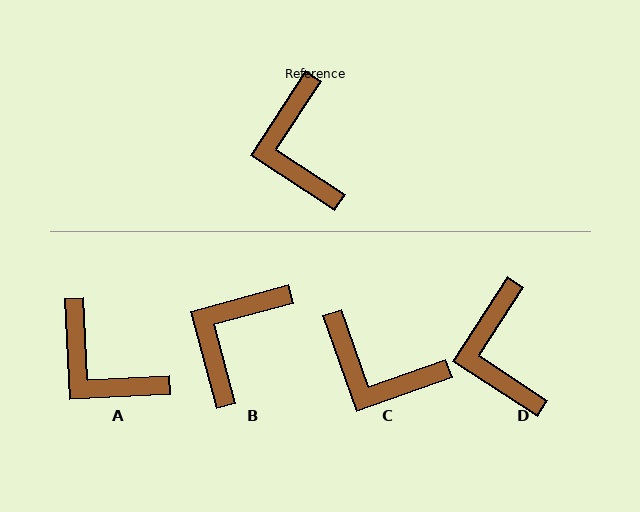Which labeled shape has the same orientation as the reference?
D.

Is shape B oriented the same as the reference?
No, it is off by about 42 degrees.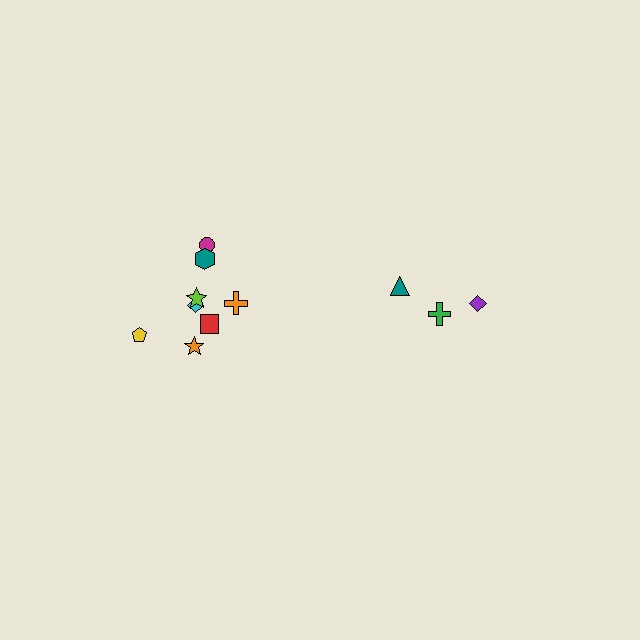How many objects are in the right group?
There are 3 objects.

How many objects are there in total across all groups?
There are 11 objects.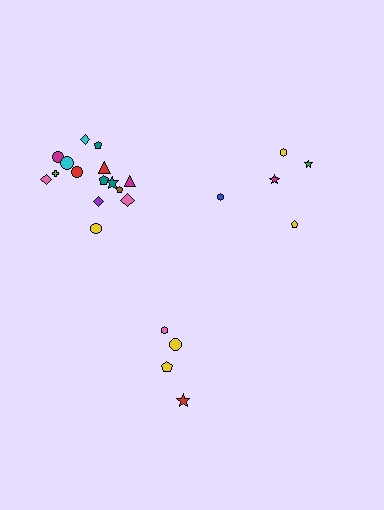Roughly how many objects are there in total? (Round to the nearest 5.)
Roughly 25 objects in total.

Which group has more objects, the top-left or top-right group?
The top-left group.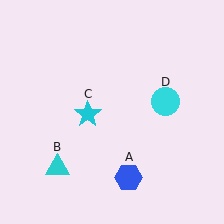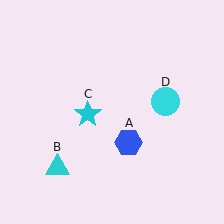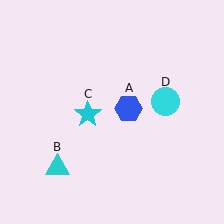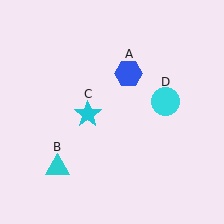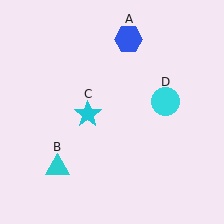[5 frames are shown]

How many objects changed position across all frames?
1 object changed position: blue hexagon (object A).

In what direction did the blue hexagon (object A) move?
The blue hexagon (object A) moved up.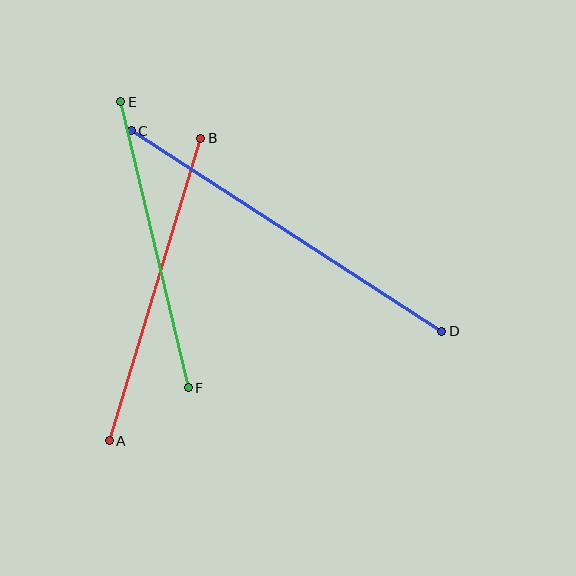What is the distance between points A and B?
The distance is approximately 316 pixels.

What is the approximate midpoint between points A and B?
The midpoint is at approximately (155, 290) pixels.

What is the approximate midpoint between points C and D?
The midpoint is at approximately (287, 231) pixels.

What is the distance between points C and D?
The distance is approximately 370 pixels.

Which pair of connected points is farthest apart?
Points C and D are farthest apart.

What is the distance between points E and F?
The distance is approximately 294 pixels.